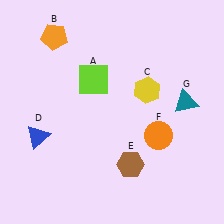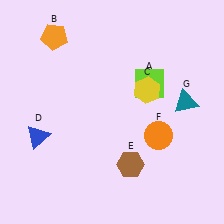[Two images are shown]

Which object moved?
The lime square (A) moved right.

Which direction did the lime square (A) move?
The lime square (A) moved right.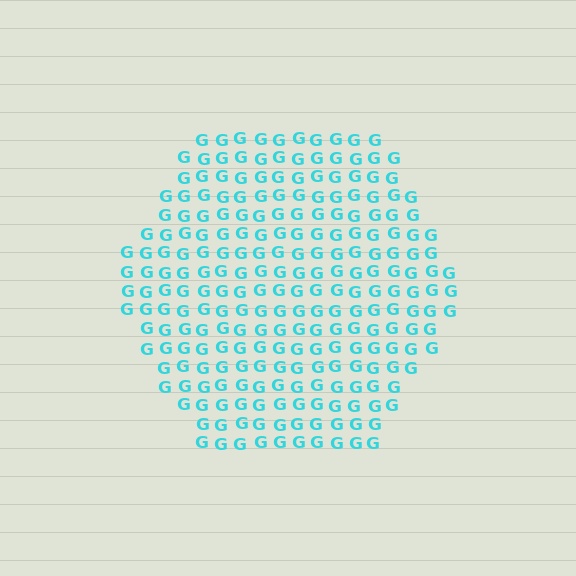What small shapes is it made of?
It is made of small letter G's.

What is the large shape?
The large shape is a hexagon.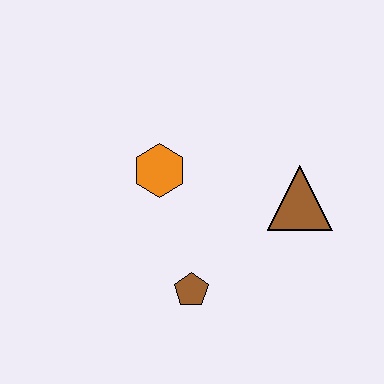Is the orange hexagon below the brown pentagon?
No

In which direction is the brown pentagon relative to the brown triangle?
The brown pentagon is to the left of the brown triangle.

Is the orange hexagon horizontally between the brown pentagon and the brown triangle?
No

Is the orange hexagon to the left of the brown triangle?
Yes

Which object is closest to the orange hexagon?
The brown pentagon is closest to the orange hexagon.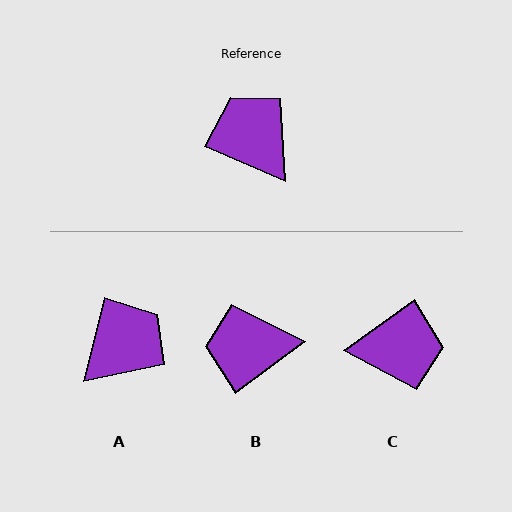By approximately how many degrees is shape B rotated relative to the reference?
Approximately 60 degrees counter-clockwise.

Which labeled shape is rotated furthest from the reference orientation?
C, about 121 degrees away.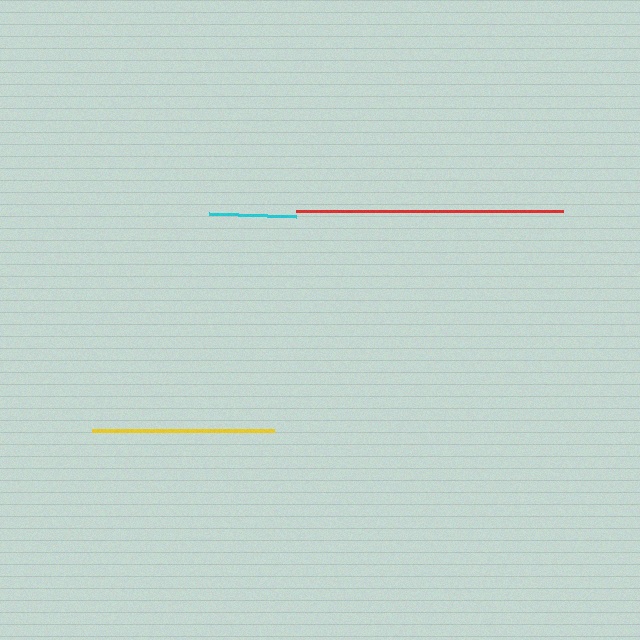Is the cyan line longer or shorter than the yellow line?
The yellow line is longer than the cyan line.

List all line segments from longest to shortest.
From longest to shortest: red, yellow, cyan.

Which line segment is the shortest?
The cyan line is the shortest at approximately 88 pixels.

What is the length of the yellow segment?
The yellow segment is approximately 182 pixels long.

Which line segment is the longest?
The red line is the longest at approximately 267 pixels.